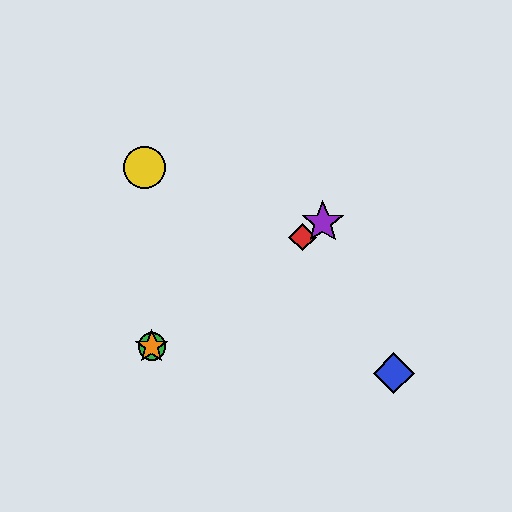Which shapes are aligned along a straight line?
The red diamond, the green circle, the purple star, the orange star are aligned along a straight line.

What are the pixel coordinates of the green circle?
The green circle is at (152, 346).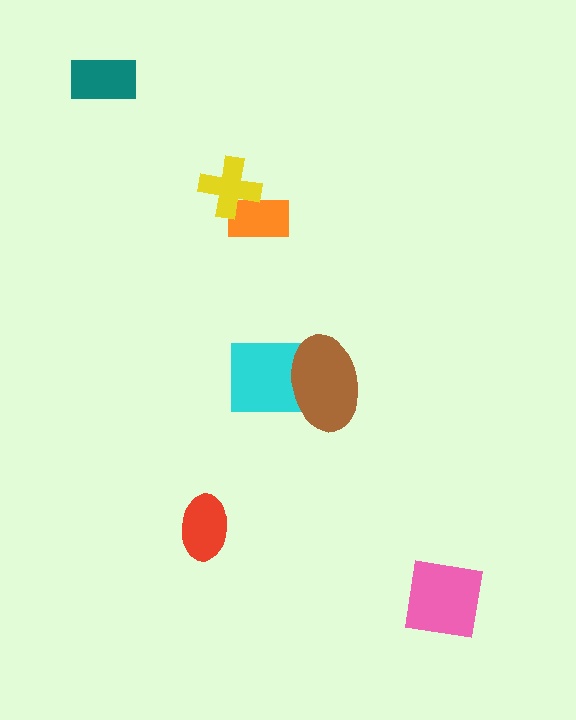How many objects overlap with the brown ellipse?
1 object overlaps with the brown ellipse.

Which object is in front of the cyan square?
The brown ellipse is in front of the cyan square.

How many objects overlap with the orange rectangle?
1 object overlaps with the orange rectangle.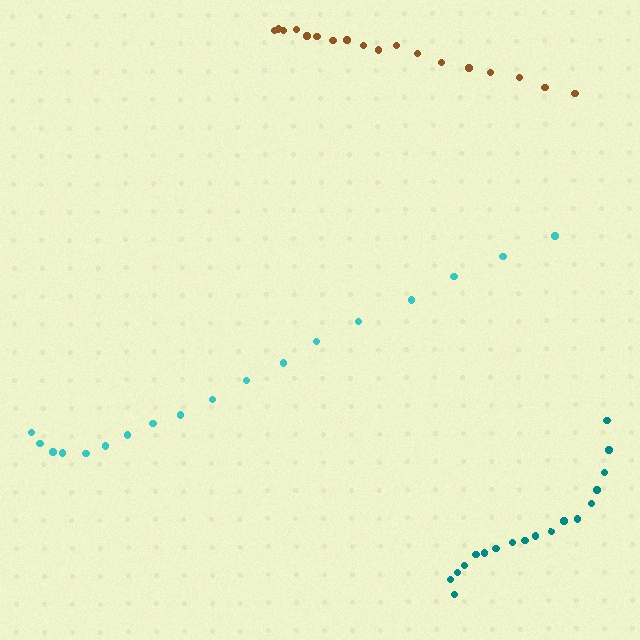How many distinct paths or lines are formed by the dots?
There are 3 distinct paths.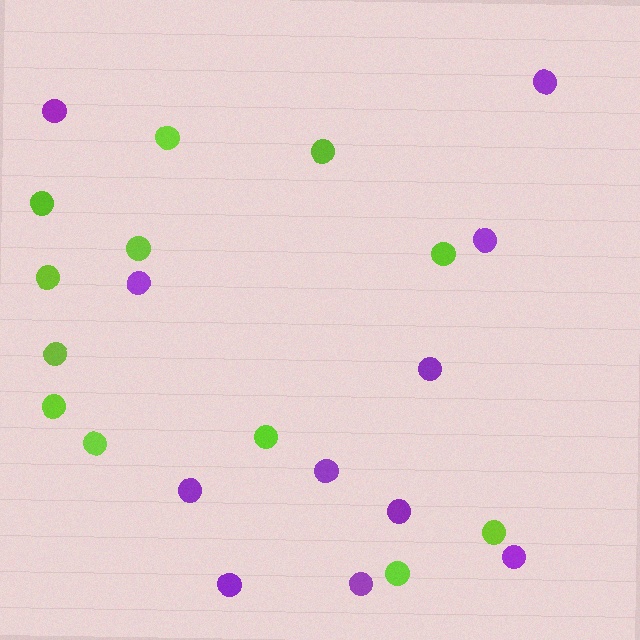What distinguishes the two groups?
There are 2 groups: one group of purple circles (11) and one group of lime circles (12).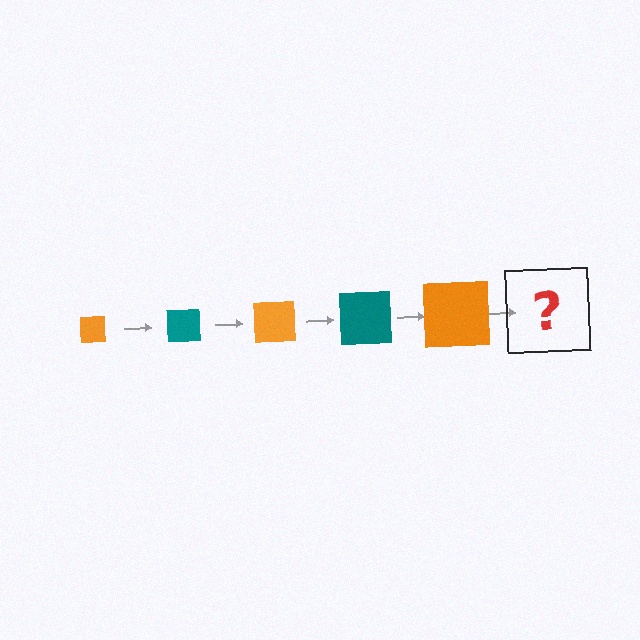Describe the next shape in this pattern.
It should be a teal square, larger than the previous one.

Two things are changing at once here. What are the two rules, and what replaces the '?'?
The two rules are that the square grows larger each step and the color cycles through orange and teal. The '?' should be a teal square, larger than the previous one.